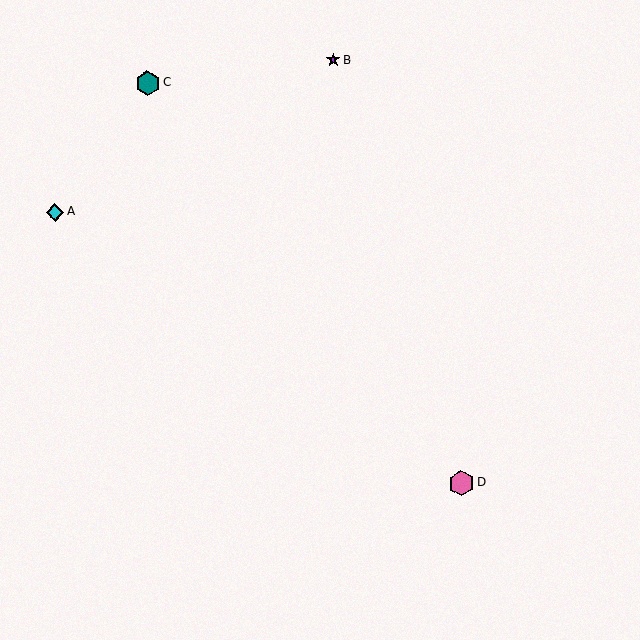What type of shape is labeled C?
Shape C is a teal hexagon.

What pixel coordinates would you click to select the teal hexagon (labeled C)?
Click at (148, 83) to select the teal hexagon C.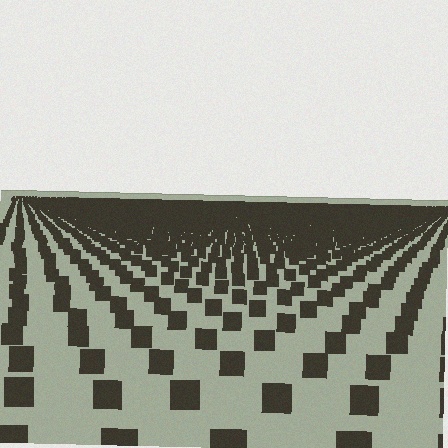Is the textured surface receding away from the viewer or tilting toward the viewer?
The surface is receding away from the viewer. Texture elements get smaller and denser toward the top.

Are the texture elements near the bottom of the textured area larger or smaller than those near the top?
Larger. Near the bottom, elements are closer to the viewer and appear at a bigger on-screen size.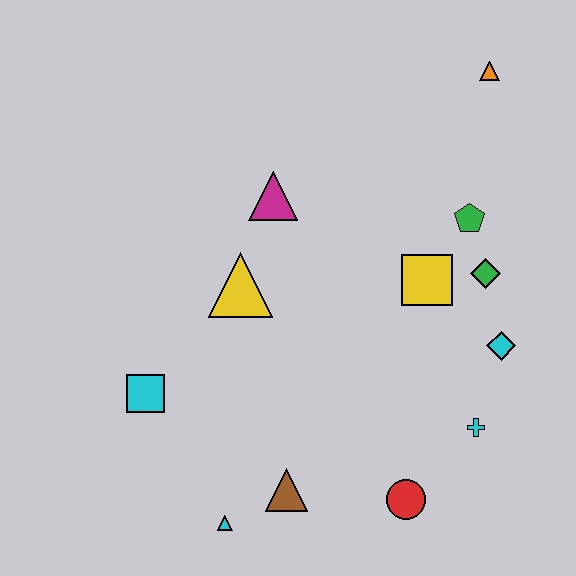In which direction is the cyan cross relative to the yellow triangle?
The cyan cross is to the right of the yellow triangle.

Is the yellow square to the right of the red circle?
Yes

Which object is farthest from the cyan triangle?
The orange triangle is farthest from the cyan triangle.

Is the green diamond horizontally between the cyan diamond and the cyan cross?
Yes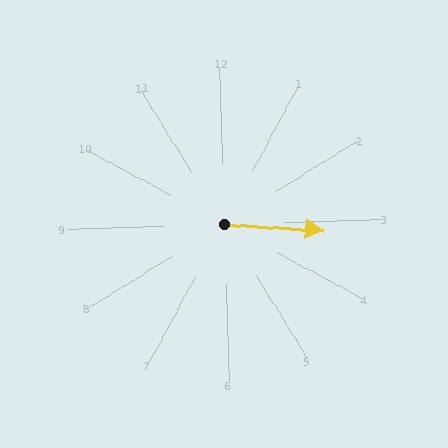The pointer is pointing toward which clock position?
Roughly 3 o'clock.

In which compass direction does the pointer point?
East.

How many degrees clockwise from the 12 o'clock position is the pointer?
Approximately 95 degrees.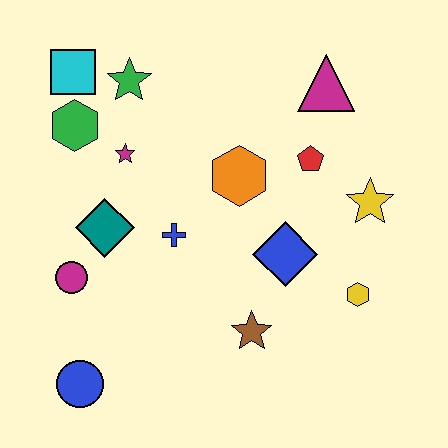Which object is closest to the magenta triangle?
The red pentagon is closest to the magenta triangle.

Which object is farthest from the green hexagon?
The yellow hexagon is farthest from the green hexagon.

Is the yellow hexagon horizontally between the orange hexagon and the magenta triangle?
No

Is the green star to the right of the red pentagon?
No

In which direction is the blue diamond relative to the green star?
The blue diamond is below the green star.